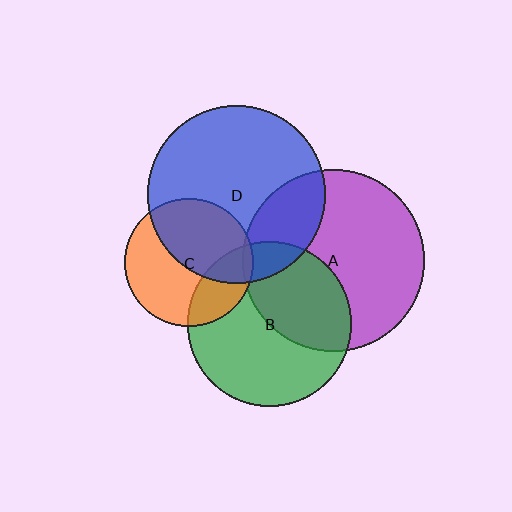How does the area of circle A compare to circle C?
Approximately 2.0 times.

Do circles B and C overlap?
Yes.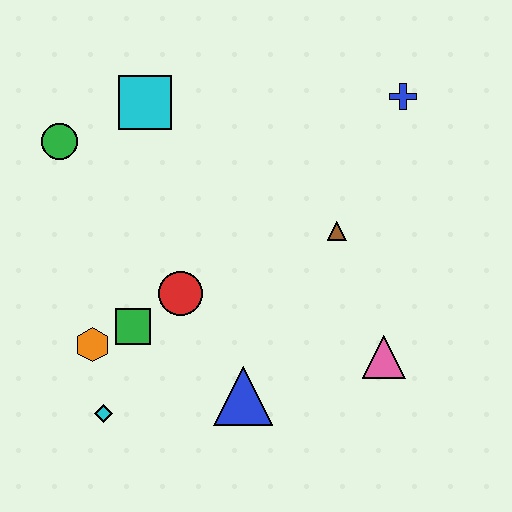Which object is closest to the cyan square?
The green circle is closest to the cyan square.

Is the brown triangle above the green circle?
No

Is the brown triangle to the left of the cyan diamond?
No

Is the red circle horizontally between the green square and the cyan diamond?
No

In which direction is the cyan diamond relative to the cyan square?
The cyan diamond is below the cyan square.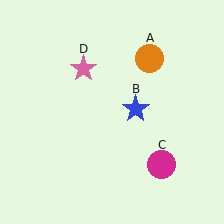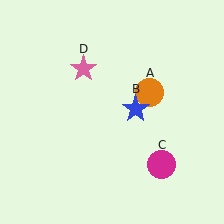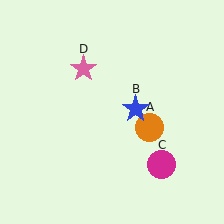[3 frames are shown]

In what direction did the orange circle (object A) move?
The orange circle (object A) moved down.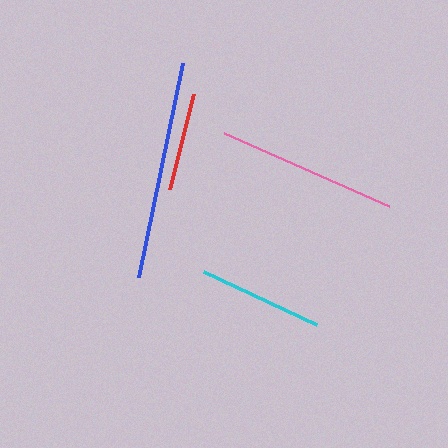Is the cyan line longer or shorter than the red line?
The cyan line is longer than the red line.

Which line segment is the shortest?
The red line is the shortest at approximately 98 pixels.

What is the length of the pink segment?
The pink segment is approximately 180 pixels long.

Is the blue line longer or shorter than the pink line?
The blue line is longer than the pink line.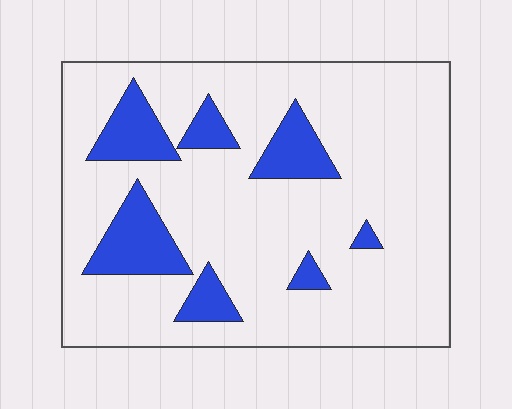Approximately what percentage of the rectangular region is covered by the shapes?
Approximately 15%.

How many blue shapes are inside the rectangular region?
7.